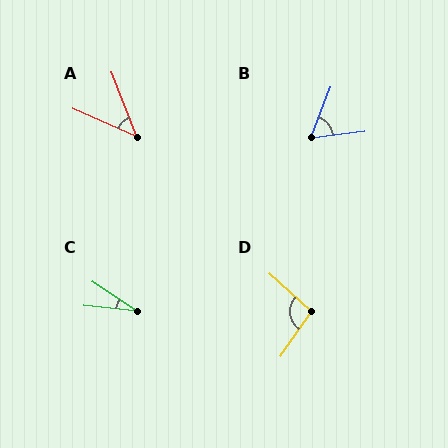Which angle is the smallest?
C, at approximately 28 degrees.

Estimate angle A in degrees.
Approximately 45 degrees.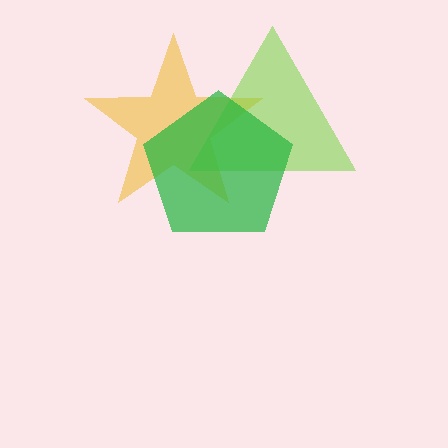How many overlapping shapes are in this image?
There are 3 overlapping shapes in the image.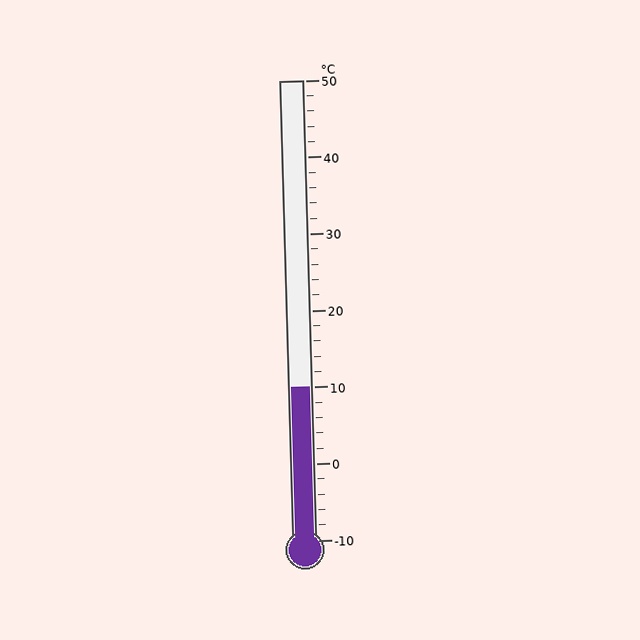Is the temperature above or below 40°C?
The temperature is below 40°C.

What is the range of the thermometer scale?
The thermometer scale ranges from -10°C to 50°C.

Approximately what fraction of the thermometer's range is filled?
The thermometer is filled to approximately 35% of its range.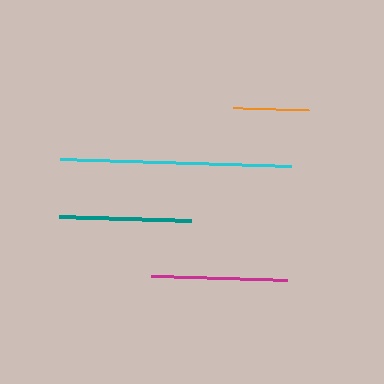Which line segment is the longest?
The cyan line is the longest at approximately 231 pixels.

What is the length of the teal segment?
The teal segment is approximately 132 pixels long.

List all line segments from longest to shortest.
From longest to shortest: cyan, magenta, teal, orange.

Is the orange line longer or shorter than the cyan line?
The cyan line is longer than the orange line.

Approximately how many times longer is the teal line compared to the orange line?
The teal line is approximately 1.7 times the length of the orange line.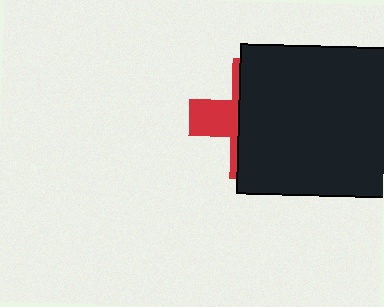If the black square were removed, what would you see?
You would see the complete red cross.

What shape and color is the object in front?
The object in front is a black square.